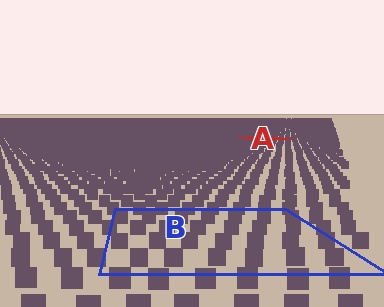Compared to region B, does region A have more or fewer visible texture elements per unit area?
Region A has more texture elements per unit area — they are packed more densely because it is farther away.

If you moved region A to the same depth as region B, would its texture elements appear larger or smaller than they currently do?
They would appear larger. At a closer depth, the same texture elements are projected at a bigger on-screen size.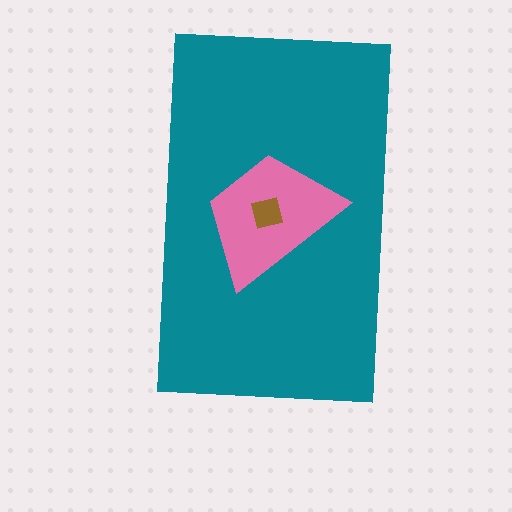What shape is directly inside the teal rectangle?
The pink trapezoid.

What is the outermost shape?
The teal rectangle.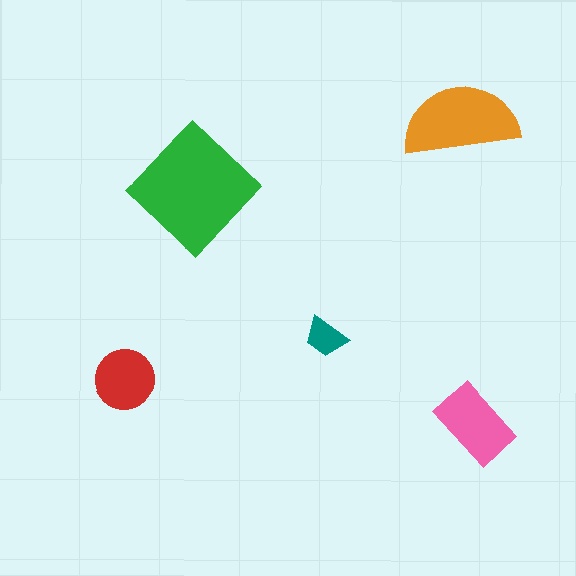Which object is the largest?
The green diamond.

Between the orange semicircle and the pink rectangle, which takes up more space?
The orange semicircle.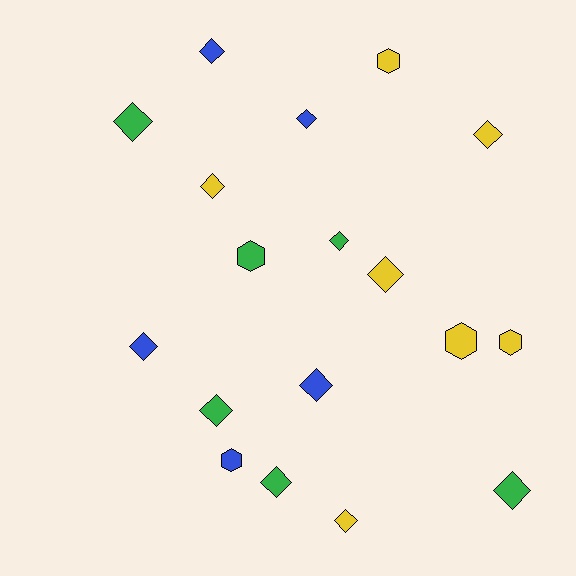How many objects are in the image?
There are 18 objects.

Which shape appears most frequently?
Diamond, with 13 objects.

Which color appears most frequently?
Yellow, with 7 objects.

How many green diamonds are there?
There are 5 green diamonds.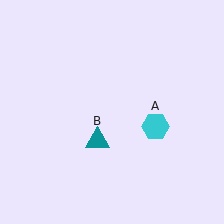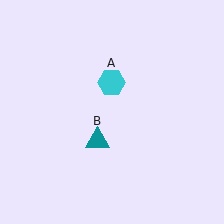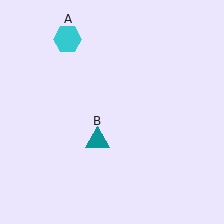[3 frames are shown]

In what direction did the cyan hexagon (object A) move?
The cyan hexagon (object A) moved up and to the left.